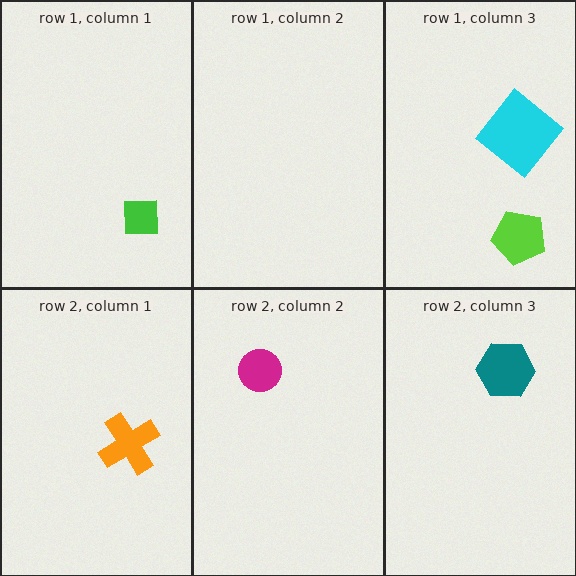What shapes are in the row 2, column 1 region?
The orange cross.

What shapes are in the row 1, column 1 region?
The green square.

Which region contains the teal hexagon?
The row 2, column 3 region.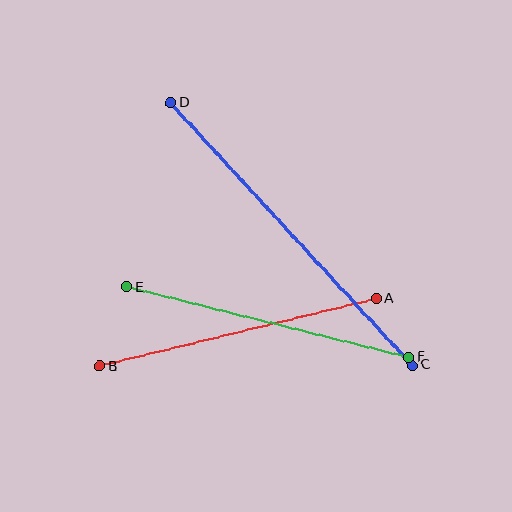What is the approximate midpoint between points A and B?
The midpoint is at approximately (238, 332) pixels.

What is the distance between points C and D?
The distance is approximately 357 pixels.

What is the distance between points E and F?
The distance is approximately 290 pixels.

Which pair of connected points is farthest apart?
Points C and D are farthest apart.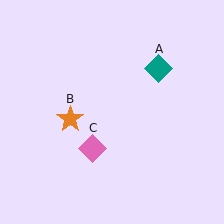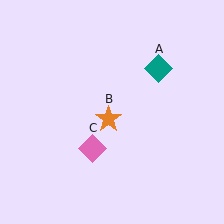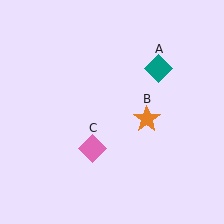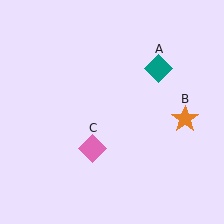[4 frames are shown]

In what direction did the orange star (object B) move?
The orange star (object B) moved right.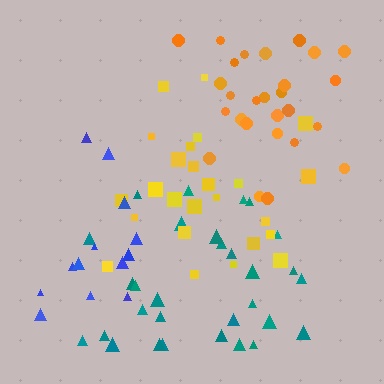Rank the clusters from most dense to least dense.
orange, yellow, teal, blue.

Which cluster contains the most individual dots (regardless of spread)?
Teal (31).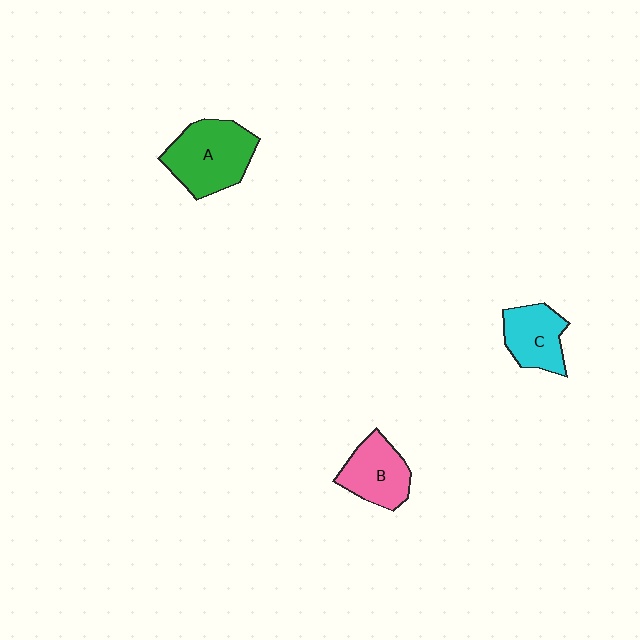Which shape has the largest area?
Shape A (green).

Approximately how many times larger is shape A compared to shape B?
Approximately 1.4 times.